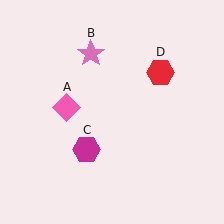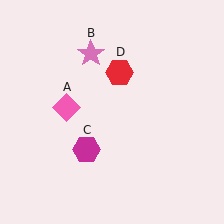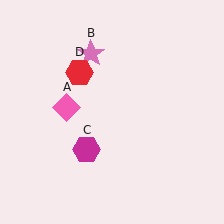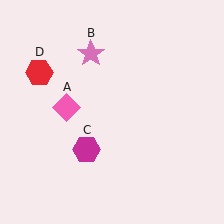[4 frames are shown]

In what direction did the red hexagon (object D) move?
The red hexagon (object D) moved left.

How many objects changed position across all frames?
1 object changed position: red hexagon (object D).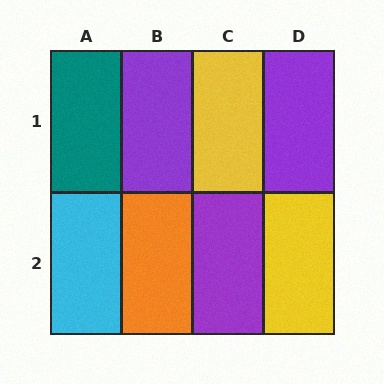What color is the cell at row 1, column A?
Teal.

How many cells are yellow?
2 cells are yellow.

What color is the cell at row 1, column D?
Purple.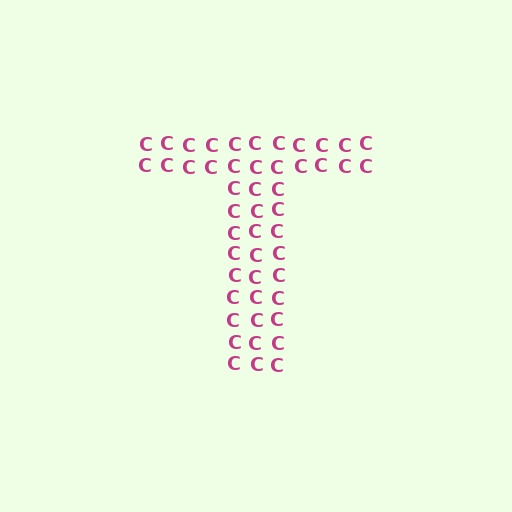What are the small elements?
The small elements are letter C's.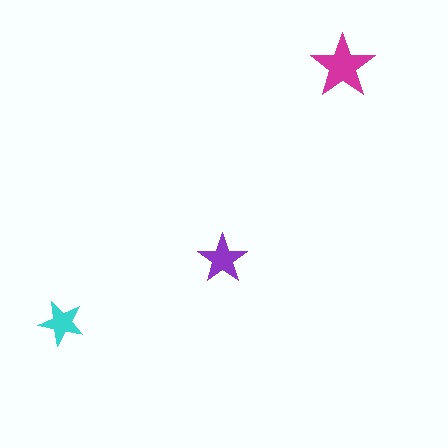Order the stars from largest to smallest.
the magenta one, the purple one, the cyan one.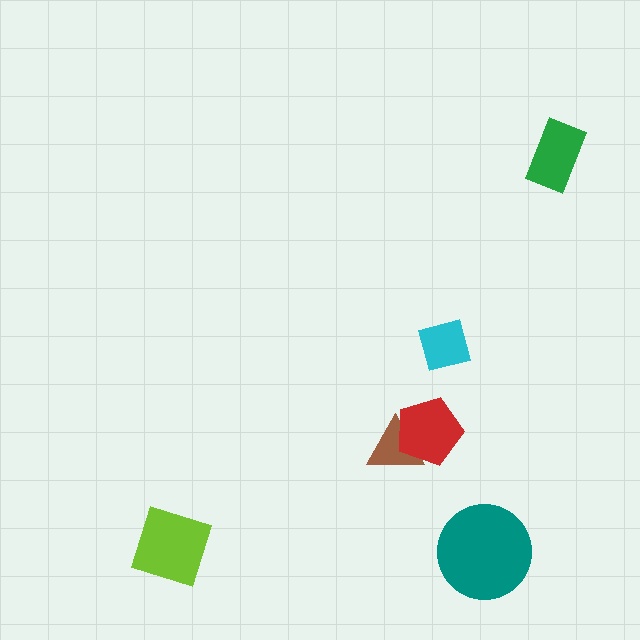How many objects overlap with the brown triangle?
1 object overlaps with the brown triangle.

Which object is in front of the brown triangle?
The red pentagon is in front of the brown triangle.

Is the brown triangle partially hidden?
Yes, it is partially covered by another shape.